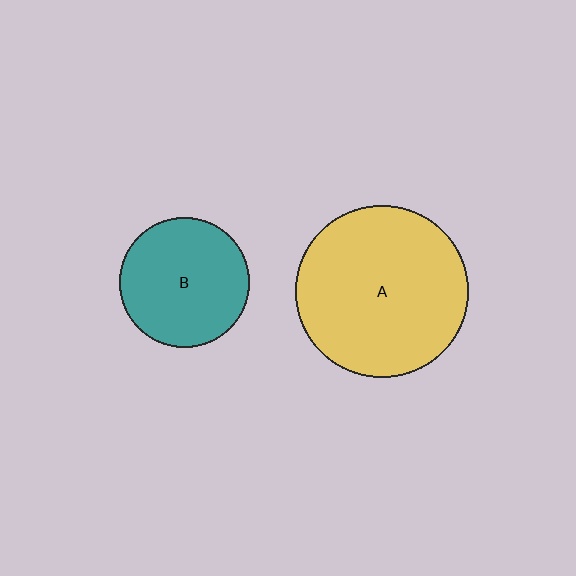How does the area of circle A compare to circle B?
Approximately 1.8 times.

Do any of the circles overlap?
No, none of the circles overlap.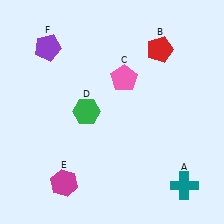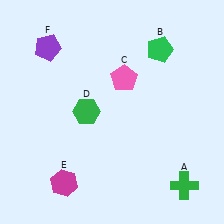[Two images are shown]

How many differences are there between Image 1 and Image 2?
There are 2 differences between the two images.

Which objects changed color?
A changed from teal to green. B changed from red to green.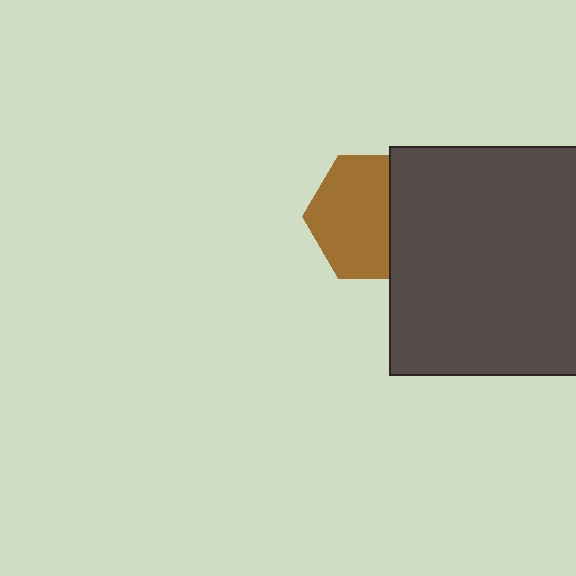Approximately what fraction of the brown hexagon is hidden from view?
Roughly 36% of the brown hexagon is hidden behind the dark gray rectangle.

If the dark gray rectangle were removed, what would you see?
You would see the complete brown hexagon.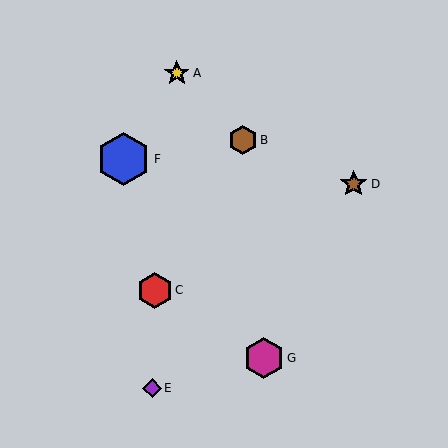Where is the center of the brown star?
The center of the brown star is at (354, 184).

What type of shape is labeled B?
Shape B is a brown hexagon.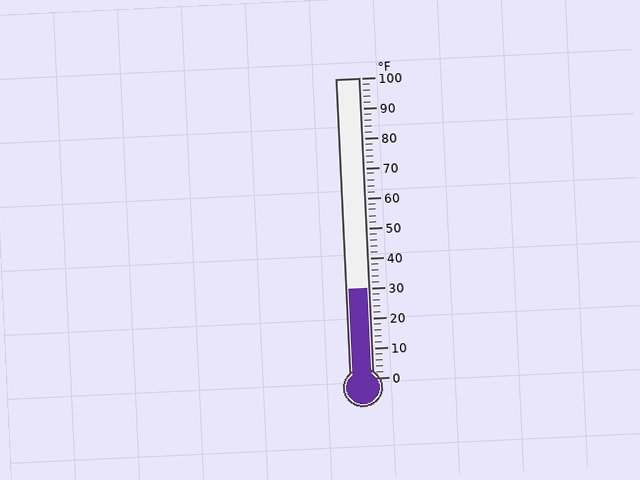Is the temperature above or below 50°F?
The temperature is below 50°F.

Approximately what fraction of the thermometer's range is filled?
The thermometer is filled to approximately 30% of its range.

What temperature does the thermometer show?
The thermometer shows approximately 30°F.